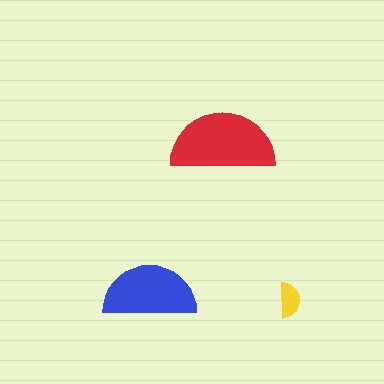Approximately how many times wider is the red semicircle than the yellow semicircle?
About 3 times wider.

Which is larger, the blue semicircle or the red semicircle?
The red one.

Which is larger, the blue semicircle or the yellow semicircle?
The blue one.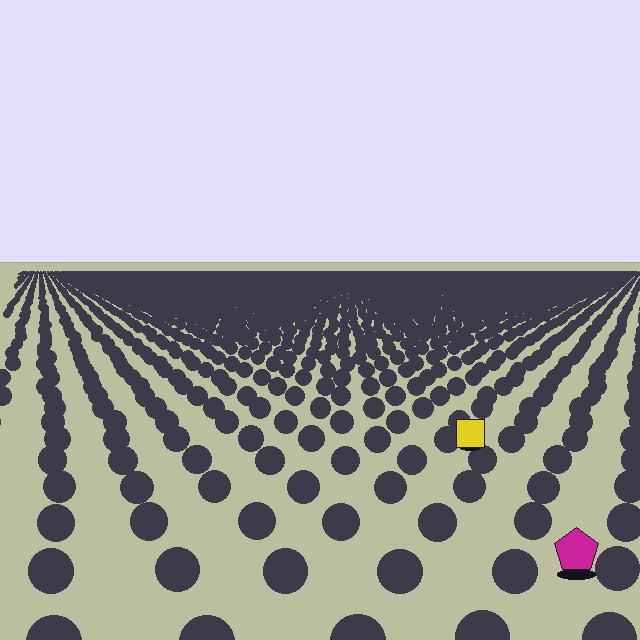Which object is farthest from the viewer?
The yellow square is farthest from the viewer. It appears smaller and the ground texture around it is denser.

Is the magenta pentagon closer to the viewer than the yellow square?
Yes. The magenta pentagon is closer — you can tell from the texture gradient: the ground texture is coarser near it.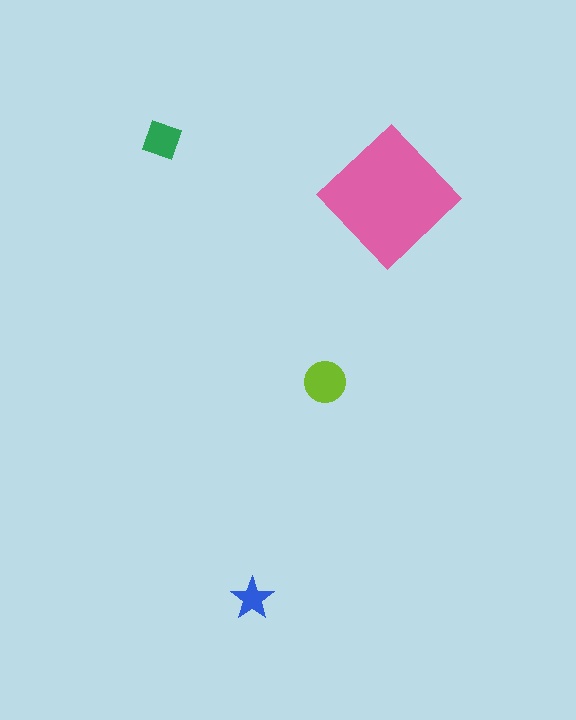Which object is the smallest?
The blue star.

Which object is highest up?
The green diamond is topmost.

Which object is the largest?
The pink diamond.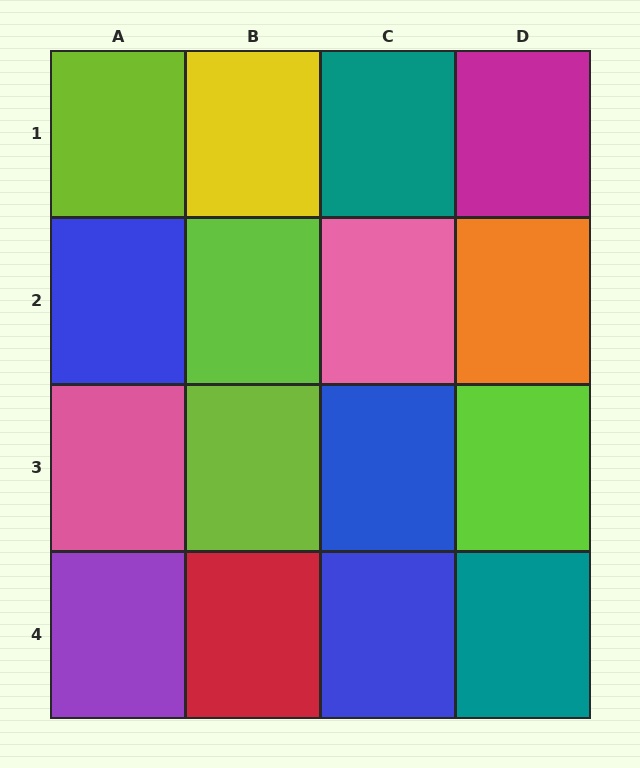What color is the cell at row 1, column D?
Magenta.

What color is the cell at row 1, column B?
Yellow.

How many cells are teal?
2 cells are teal.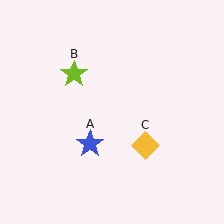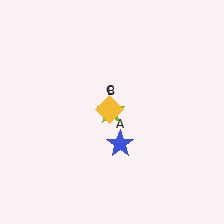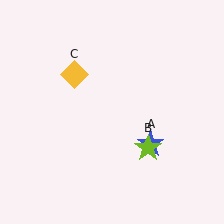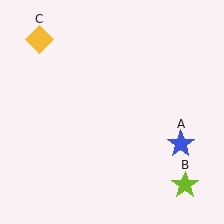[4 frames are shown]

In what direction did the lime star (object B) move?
The lime star (object B) moved down and to the right.